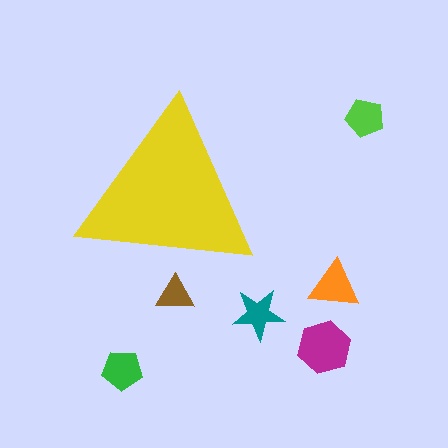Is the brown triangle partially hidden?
Yes, the brown triangle is partially hidden behind the yellow triangle.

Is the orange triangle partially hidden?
No, the orange triangle is fully visible.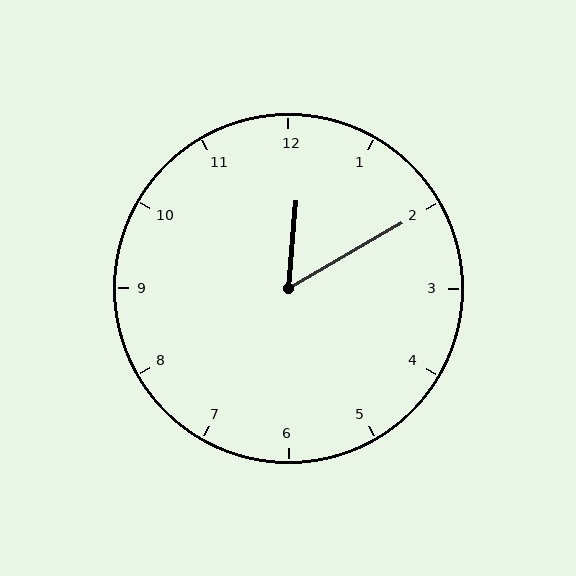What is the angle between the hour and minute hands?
Approximately 55 degrees.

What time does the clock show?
12:10.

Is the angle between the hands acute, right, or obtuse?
It is acute.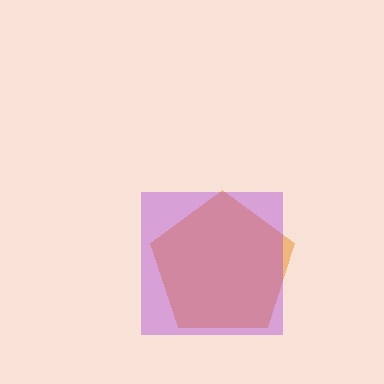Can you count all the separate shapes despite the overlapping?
Yes, there are 2 separate shapes.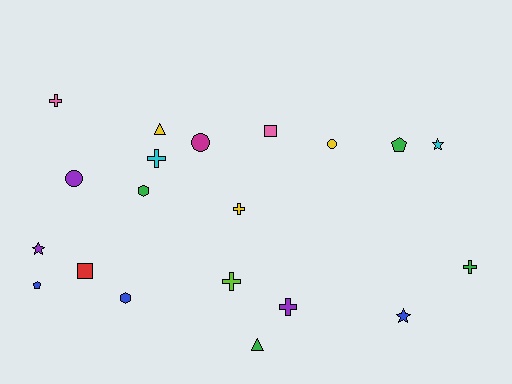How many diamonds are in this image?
There are no diamonds.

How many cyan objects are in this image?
There are 2 cyan objects.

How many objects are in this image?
There are 20 objects.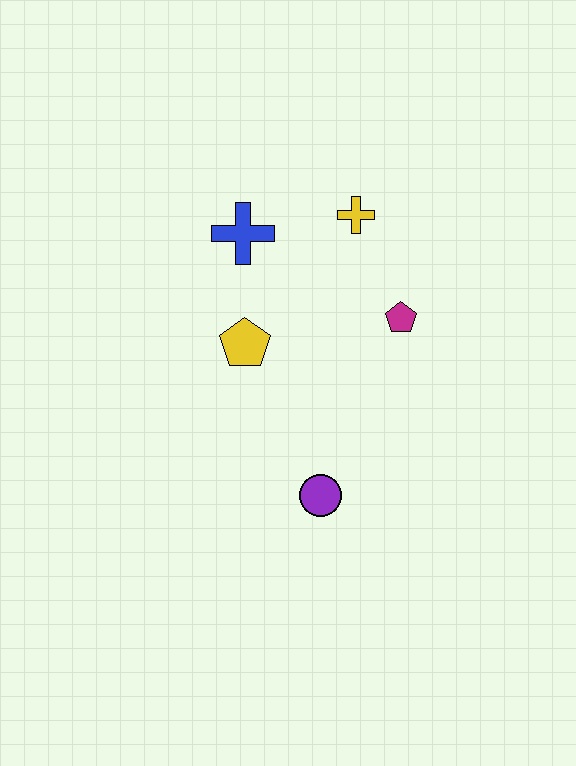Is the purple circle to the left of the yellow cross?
Yes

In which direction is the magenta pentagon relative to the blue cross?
The magenta pentagon is to the right of the blue cross.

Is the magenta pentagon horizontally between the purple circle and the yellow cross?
No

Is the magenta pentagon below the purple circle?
No